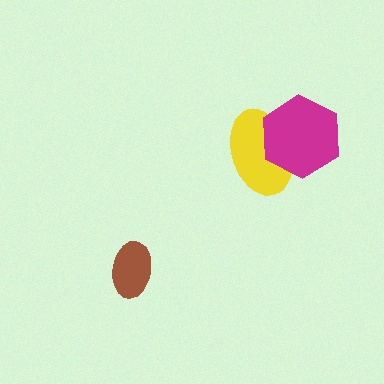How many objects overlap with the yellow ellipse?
1 object overlaps with the yellow ellipse.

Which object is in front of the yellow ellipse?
The magenta hexagon is in front of the yellow ellipse.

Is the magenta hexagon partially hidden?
No, no other shape covers it.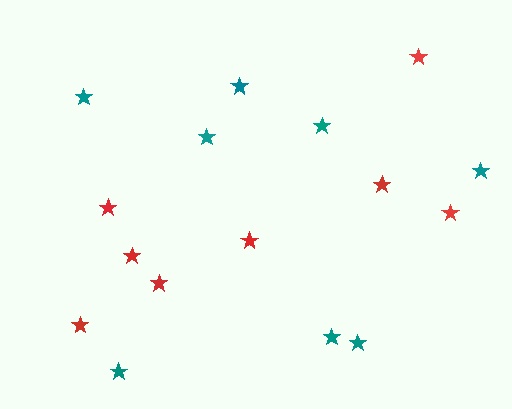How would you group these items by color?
There are 2 groups: one group of red stars (8) and one group of teal stars (8).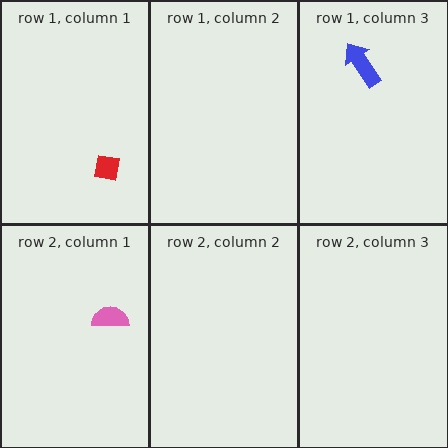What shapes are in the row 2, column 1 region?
The pink semicircle.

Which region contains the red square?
The row 1, column 1 region.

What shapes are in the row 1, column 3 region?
The blue arrow.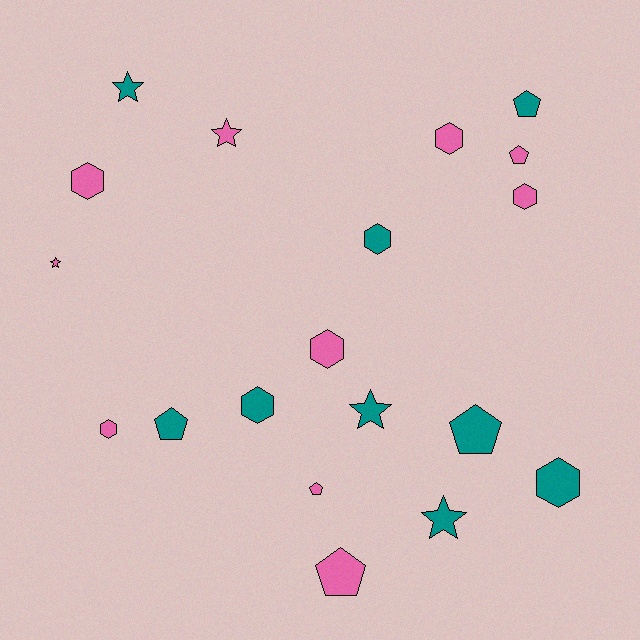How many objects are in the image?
There are 19 objects.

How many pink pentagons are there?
There are 3 pink pentagons.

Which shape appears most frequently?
Hexagon, with 8 objects.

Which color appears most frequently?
Pink, with 10 objects.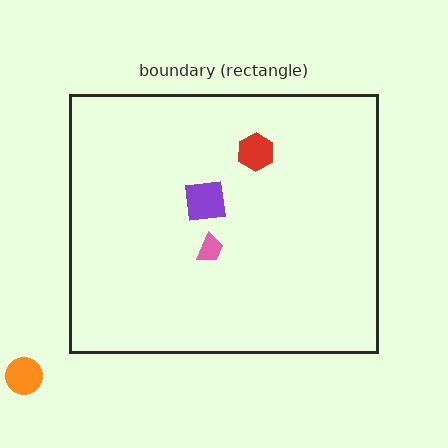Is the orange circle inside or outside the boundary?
Outside.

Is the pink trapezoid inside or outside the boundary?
Inside.